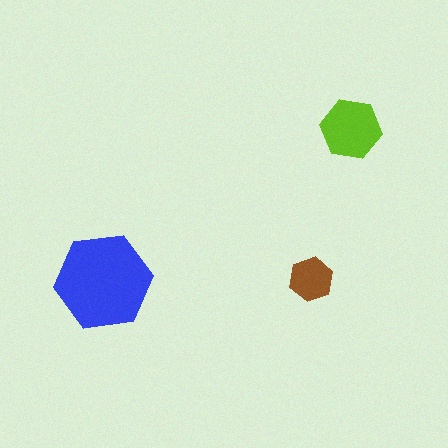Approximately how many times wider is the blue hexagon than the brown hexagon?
About 2 times wider.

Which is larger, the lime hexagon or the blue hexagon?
The blue one.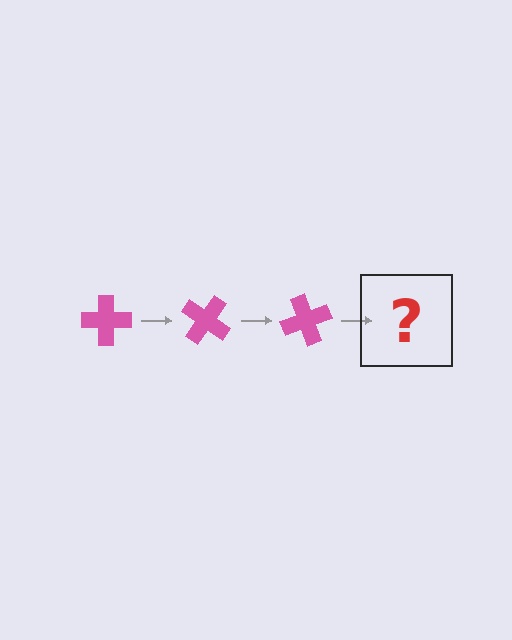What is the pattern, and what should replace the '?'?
The pattern is that the cross rotates 35 degrees each step. The '?' should be a pink cross rotated 105 degrees.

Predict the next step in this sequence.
The next step is a pink cross rotated 105 degrees.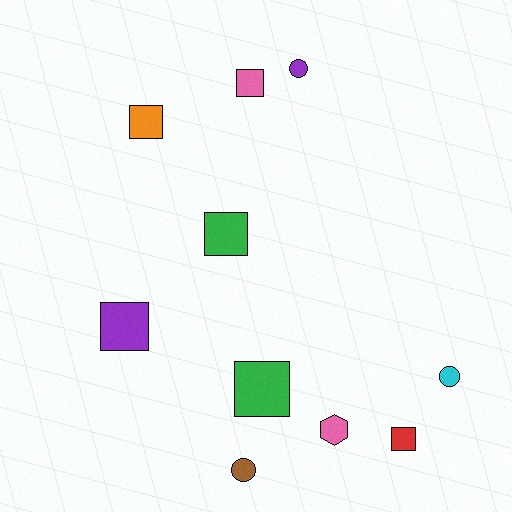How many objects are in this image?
There are 10 objects.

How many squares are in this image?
There are 6 squares.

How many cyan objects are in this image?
There is 1 cyan object.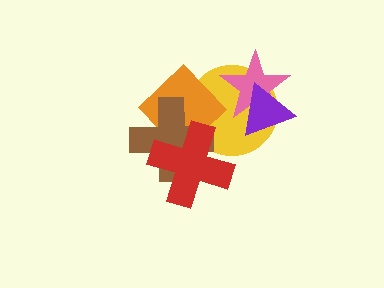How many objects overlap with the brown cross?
3 objects overlap with the brown cross.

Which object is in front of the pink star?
The purple triangle is in front of the pink star.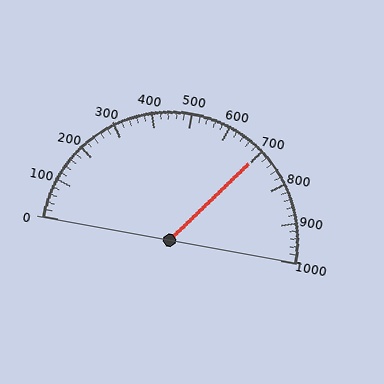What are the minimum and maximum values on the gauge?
The gauge ranges from 0 to 1000.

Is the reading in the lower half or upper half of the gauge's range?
The reading is in the upper half of the range (0 to 1000).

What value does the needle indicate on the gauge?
The needle indicates approximately 700.